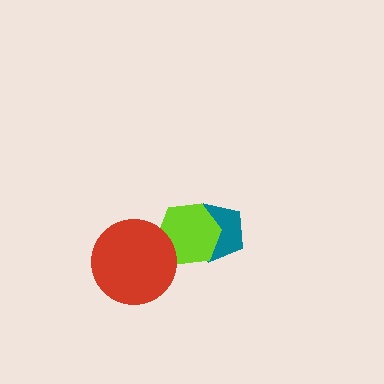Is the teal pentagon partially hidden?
Yes, it is partially covered by another shape.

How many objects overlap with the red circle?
1 object overlaps with the red circle.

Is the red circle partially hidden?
No, no other shape covers it.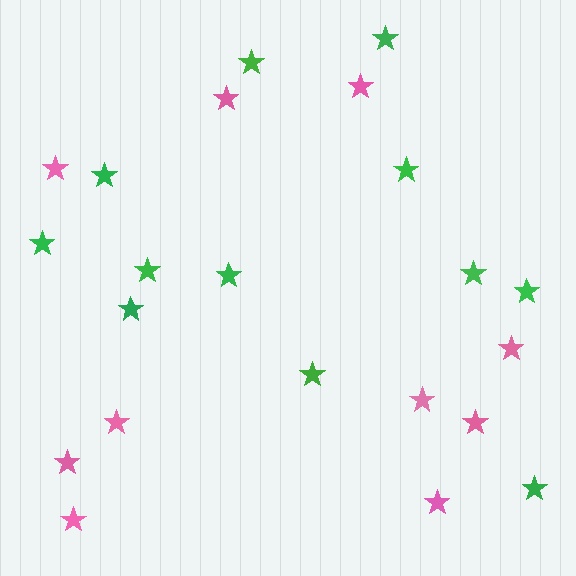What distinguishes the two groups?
There are 2 groups: one group of pink stars (10) and one group of green stars (12).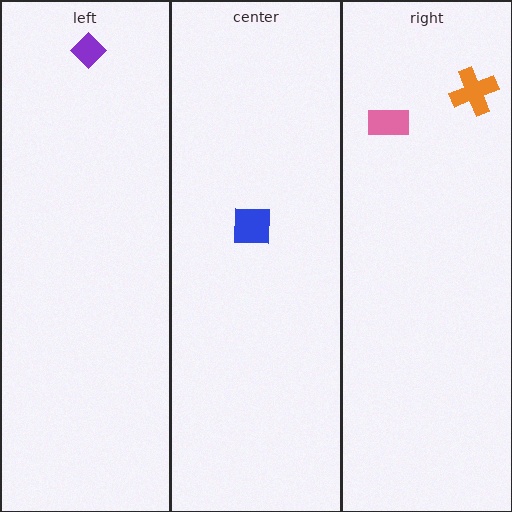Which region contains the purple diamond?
The left region.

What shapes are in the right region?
The orange cross, the pink rectangle.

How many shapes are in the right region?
2.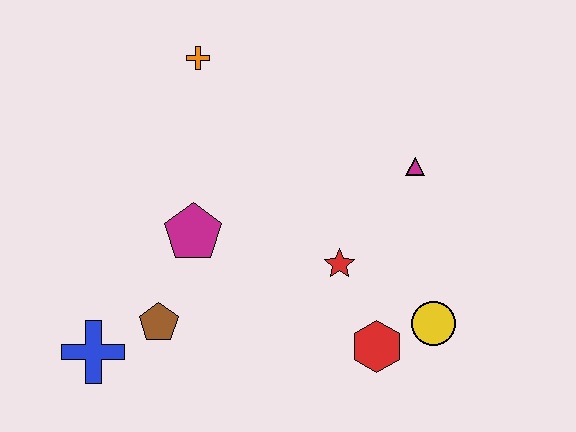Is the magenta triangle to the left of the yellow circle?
Yes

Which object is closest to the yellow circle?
The red hexagon is closest to the yellow circle.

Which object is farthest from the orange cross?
The yellow circle is farthest from the orange cross.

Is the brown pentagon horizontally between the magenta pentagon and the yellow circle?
No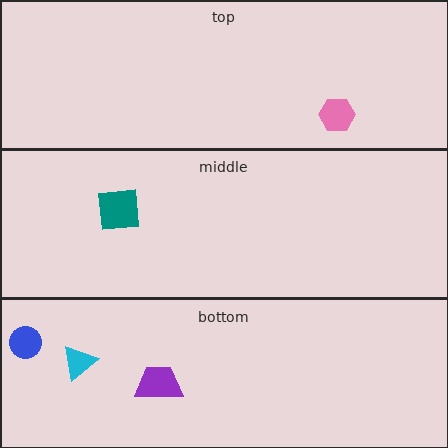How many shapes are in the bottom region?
3.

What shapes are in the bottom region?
The blue circle, the cyan triangle, the purple trapezoid.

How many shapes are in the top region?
1.